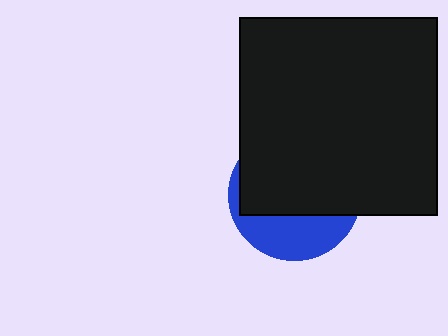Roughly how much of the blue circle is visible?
A small part of it is visible (roughly 34%).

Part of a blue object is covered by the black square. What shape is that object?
It is a circle.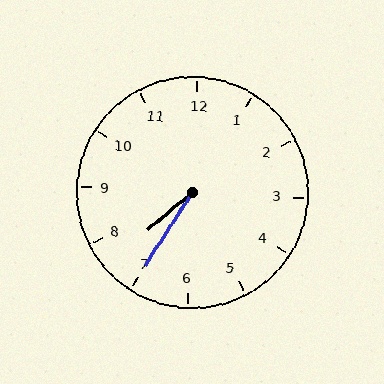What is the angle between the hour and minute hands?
Approximately 18 degrees.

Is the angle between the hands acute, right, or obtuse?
It is acute.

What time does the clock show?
7:35.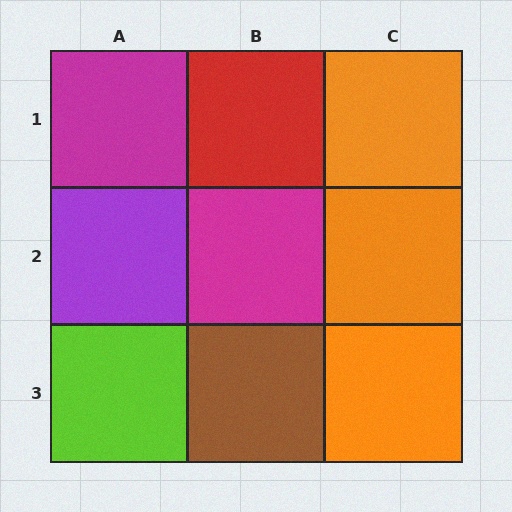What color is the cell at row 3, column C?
Orange.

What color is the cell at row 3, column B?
Brown.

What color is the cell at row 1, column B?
Red.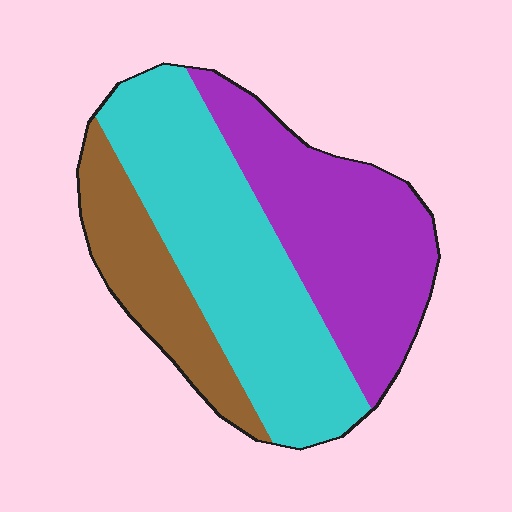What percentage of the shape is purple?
Purple takes up about three eighths (3/8) of the shape.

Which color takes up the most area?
Cyan, at roughly 45%.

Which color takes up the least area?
Brown, at roughly 20%.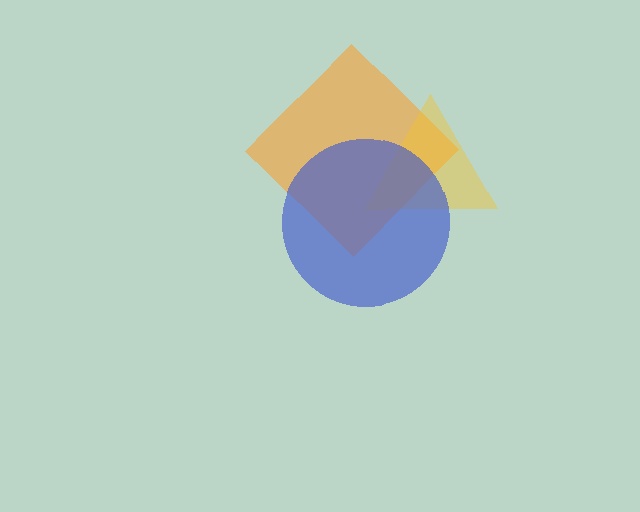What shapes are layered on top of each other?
The layered shapes are: an orange diamond, a yellow triangle, a blue circle.